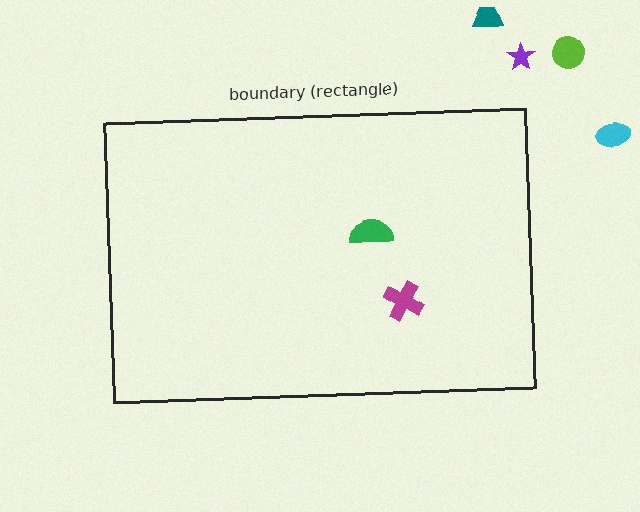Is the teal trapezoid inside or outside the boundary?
Outside.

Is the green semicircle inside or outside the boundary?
Inside.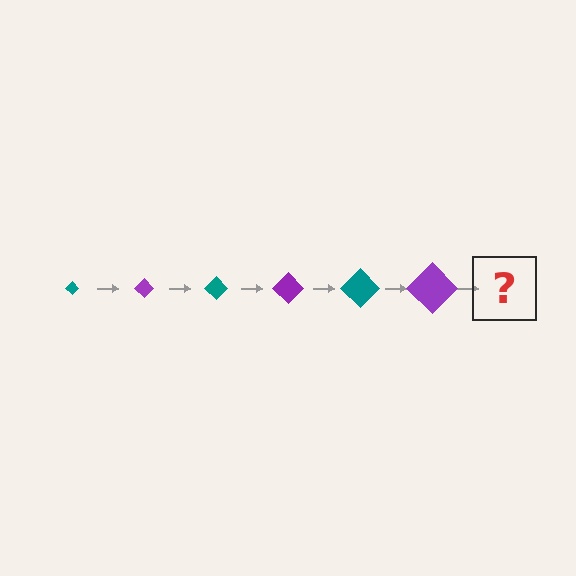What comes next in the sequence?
The next element should be a teal diamond, larger than the previous one.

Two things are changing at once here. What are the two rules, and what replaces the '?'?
The two rules are that the diamond grows larger each step and the color cycles through teal and purple. The '?' should be a teal diamond, larger than the previous one.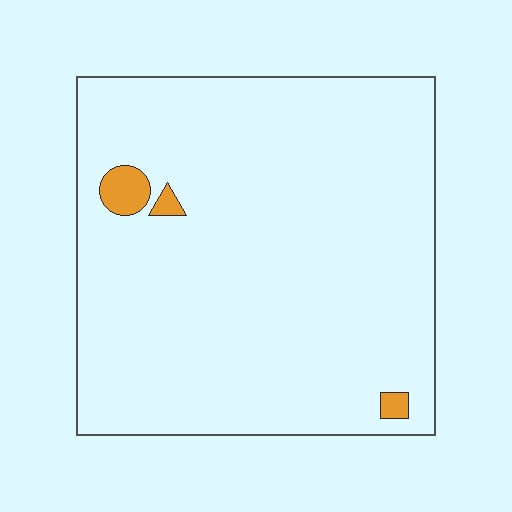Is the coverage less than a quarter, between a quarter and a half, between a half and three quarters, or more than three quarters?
Less than a quarter.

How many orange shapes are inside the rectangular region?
3.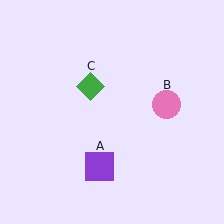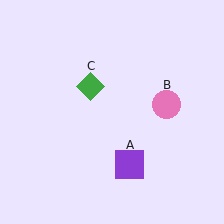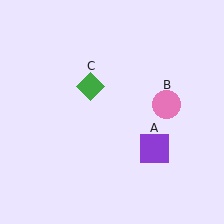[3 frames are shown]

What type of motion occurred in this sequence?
The purple square (object A) rotated counterclockwise around the center of the scene.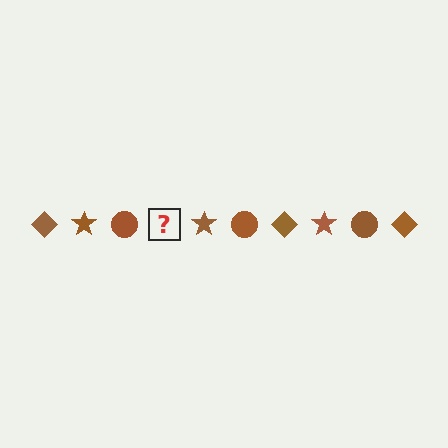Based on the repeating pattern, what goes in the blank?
The blank should be a brown diamond.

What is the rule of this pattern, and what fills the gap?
The rule is that the pattern cycles through diamond, star, circle shapes in brown. The gap should be filled with a brown diamond.